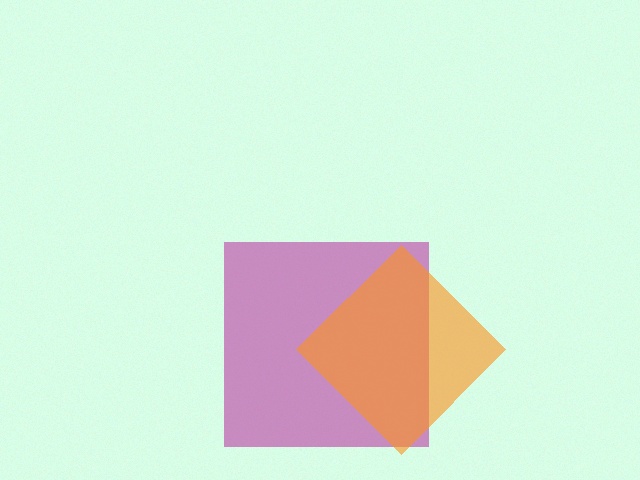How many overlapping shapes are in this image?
There are 2 overlapping shapes in the image.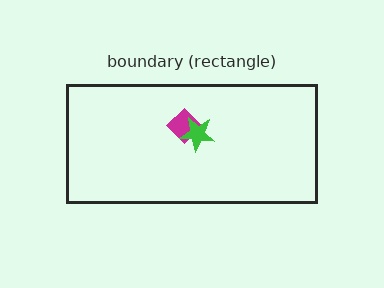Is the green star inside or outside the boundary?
Inside.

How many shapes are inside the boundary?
2 inside, 0 outside.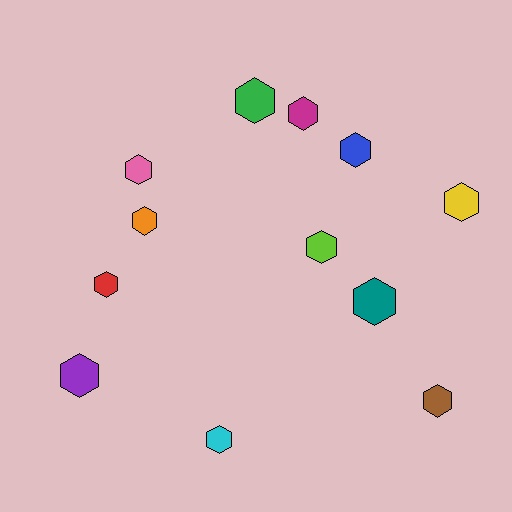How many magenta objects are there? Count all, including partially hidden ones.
There is 1 magenta object.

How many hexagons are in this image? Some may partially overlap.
There are 12 hexagons.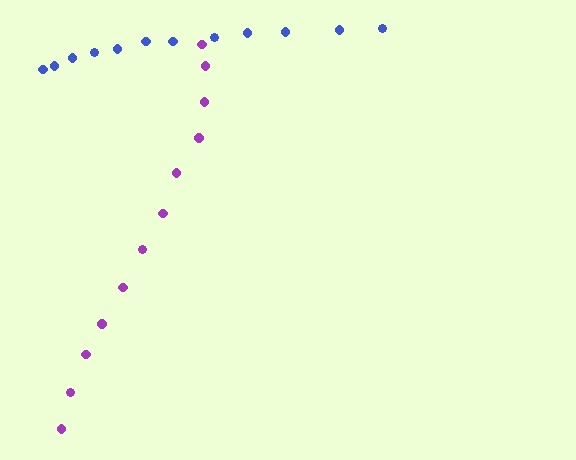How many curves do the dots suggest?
There are 2 distinct paths.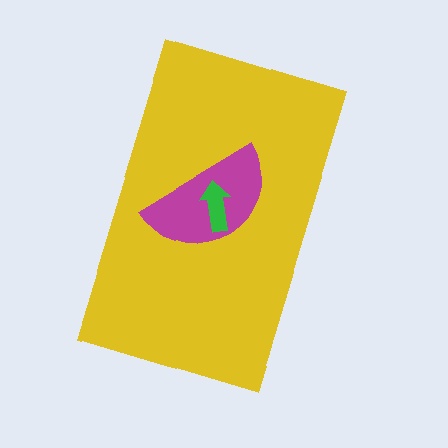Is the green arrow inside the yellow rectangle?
Yes.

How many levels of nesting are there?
3.